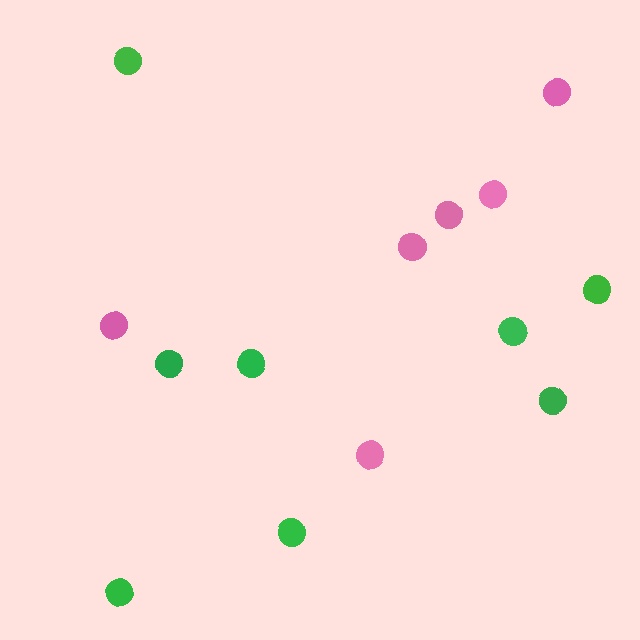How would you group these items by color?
There are 2 groups: one group of green circles (8) and one group of pink circles (6).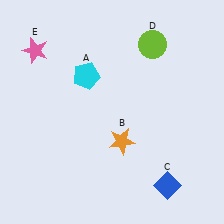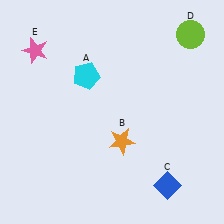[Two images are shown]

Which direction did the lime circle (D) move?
The lime circle (D) moved right.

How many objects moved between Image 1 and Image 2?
1 object moved between the two images.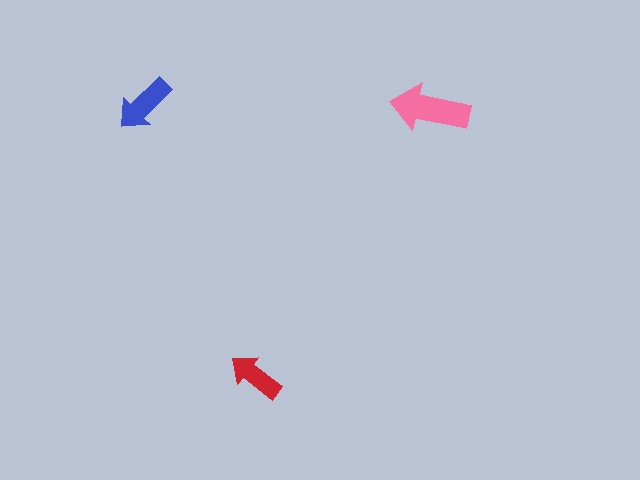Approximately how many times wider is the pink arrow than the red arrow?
About 1.5 times wider.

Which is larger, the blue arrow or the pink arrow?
The pink one.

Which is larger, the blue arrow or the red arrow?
The blue one.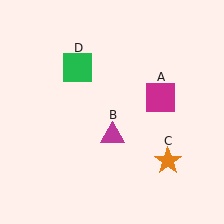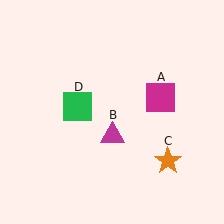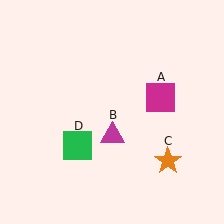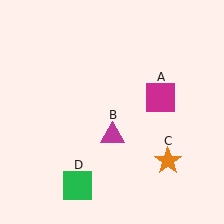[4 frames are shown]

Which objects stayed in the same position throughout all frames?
Magenta square (object A) and magenta triangle (object B) and orange star (object C) remained stationary.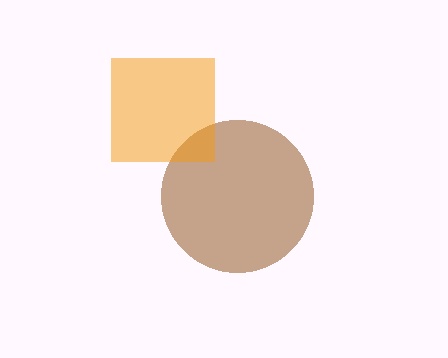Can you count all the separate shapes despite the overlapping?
Yes, there are 2 separate shapes.